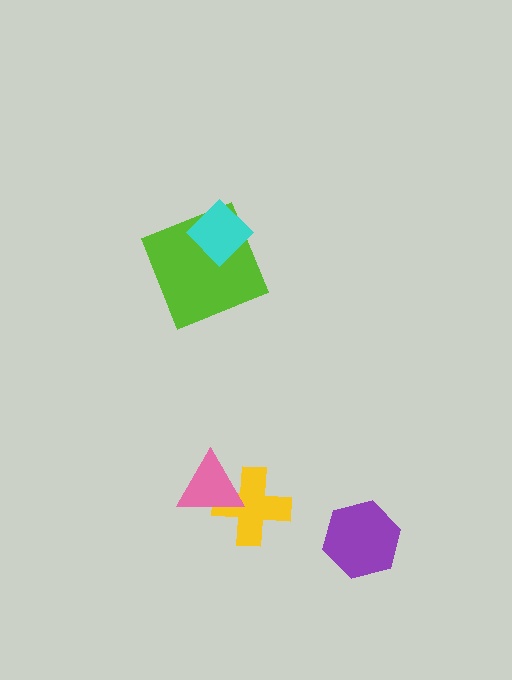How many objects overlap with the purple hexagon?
0 objects overlap with the purple hexagon.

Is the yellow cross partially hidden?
Yes, it is partially covered by another shape.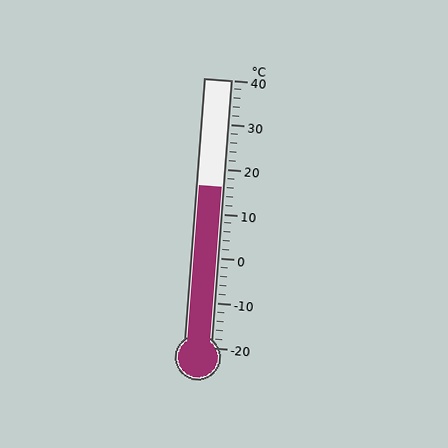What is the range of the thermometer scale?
The thermometer scale ranges from -20°C to 40°C.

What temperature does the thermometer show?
The thermometer shows approximately 16°C.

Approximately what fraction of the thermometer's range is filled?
The thermometer is filled to approximately 60% of its range.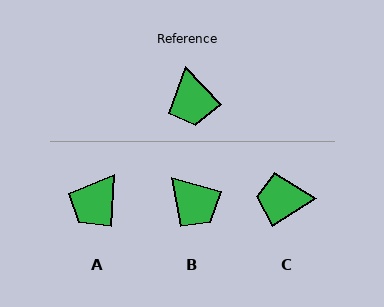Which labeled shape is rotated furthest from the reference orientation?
C, about 102 degrees away.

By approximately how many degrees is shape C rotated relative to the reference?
Approximately 102 degrees clockwise.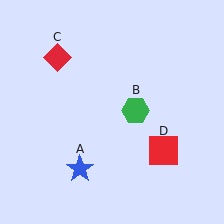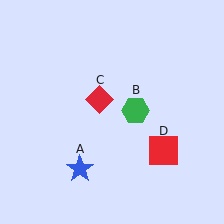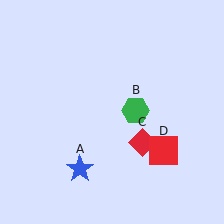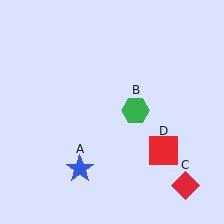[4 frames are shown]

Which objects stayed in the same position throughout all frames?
Blue star (object A) and green hexagon (object B) and red square (object D) remained stationary.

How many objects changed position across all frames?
1 object changed position: red diamond (object C).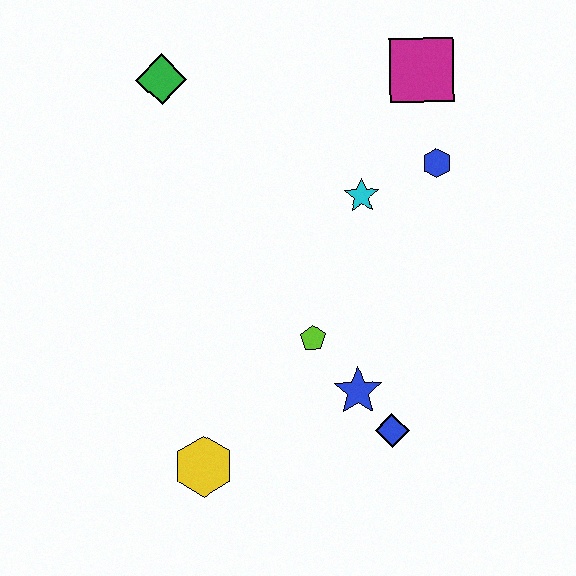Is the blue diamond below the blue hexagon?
Yes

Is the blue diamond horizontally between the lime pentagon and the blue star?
No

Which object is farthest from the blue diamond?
The green diamond is farthest from the blue diamond.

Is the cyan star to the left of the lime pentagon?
No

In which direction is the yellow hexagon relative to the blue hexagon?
The yellow hexagon is below the blue hexagon.